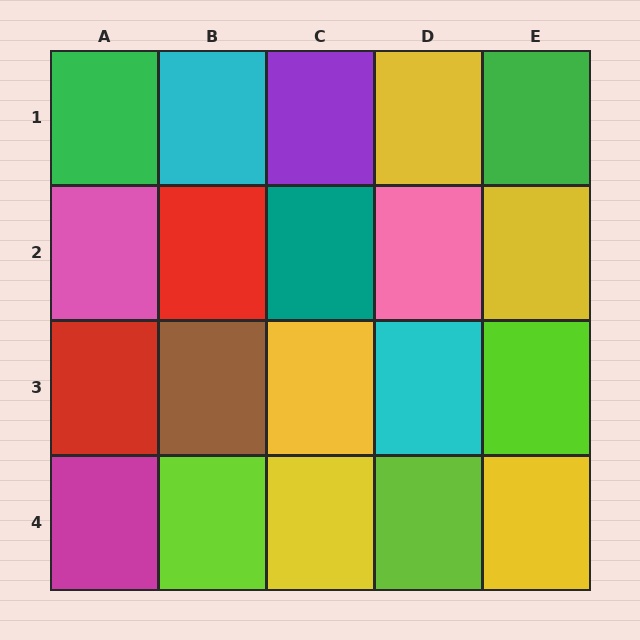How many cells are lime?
3 cells are lime.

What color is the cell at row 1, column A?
Green.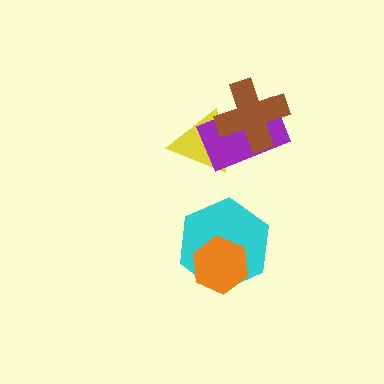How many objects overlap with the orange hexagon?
1 object overlaps with the orange hexagon.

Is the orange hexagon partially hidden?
No, no other shape covers it.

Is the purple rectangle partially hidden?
Yes, it is partially covered by another shape.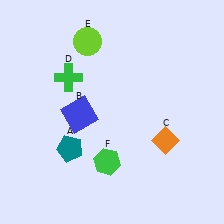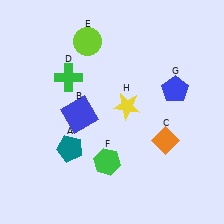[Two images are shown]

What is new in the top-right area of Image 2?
A yellow star (H) was added in the top-right area of Image 2.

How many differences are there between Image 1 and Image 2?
There are 2 differences between the two images.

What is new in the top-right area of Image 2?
A blue pentagon (G) was added in the top-right area of Image 2.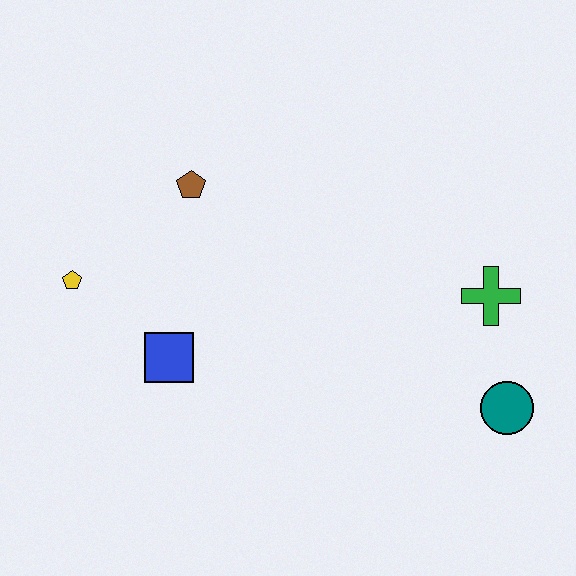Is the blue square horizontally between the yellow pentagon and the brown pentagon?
Yes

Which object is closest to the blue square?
The yellow pentagon is closest to the blue square.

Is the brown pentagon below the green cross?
No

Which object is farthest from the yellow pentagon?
The teal circle is farthest from the yellow pentagon.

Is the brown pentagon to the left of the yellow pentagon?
No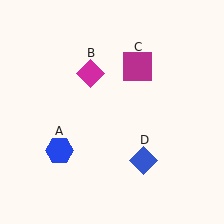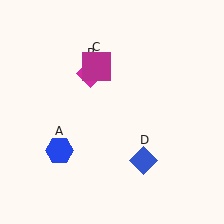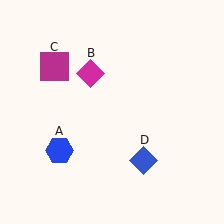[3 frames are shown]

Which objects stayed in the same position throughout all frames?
Blue hexagon (object A) and magenta diamond (object B) and blue diamond (object D) remained stationary.